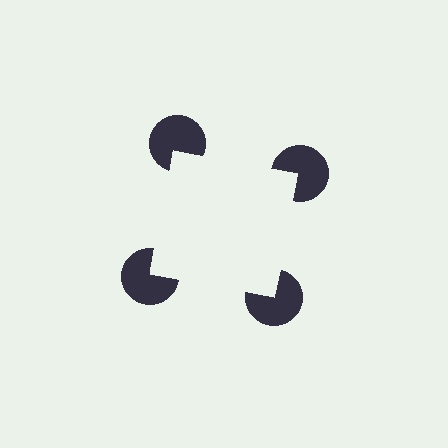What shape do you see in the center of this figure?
An illusory square — its edges are inferred from the aligned wedge cuts in the pac-man discs, not physically drawn.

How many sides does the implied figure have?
4 sides.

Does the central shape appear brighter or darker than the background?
It typically appears slightly brighter than the background, even though no actual brightness change is drawn.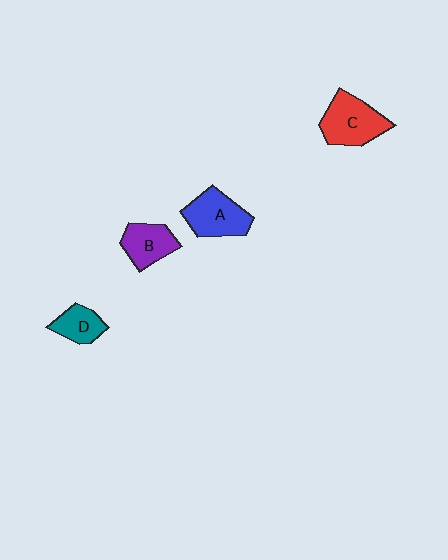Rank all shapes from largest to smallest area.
From largest to smallest: C (red), A (blue), B (purple), D (teal).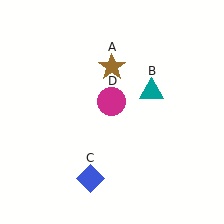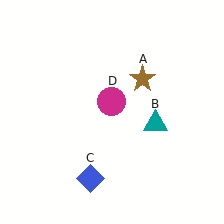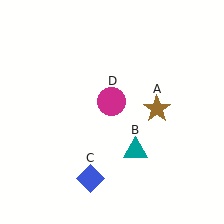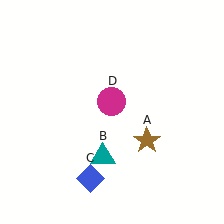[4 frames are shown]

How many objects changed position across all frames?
2 objects changed position: brown star (object A), teal triangle (object B).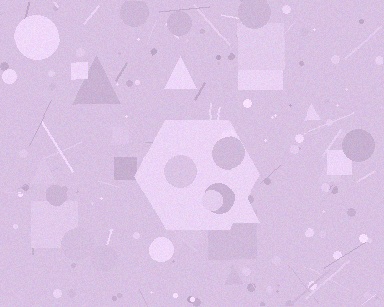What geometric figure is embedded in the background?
A hexagon is embedded in the background.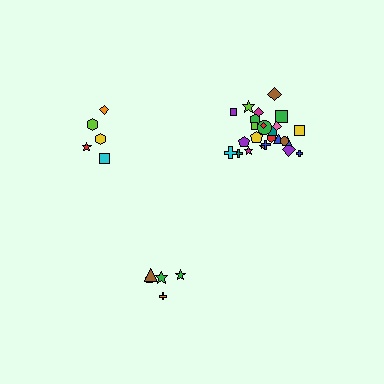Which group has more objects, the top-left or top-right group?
The top-right group.